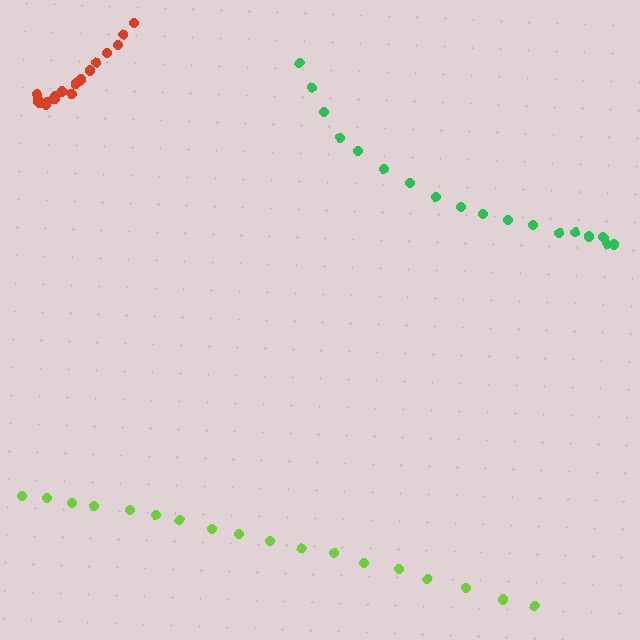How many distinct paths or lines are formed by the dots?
There are 3 distinct paths.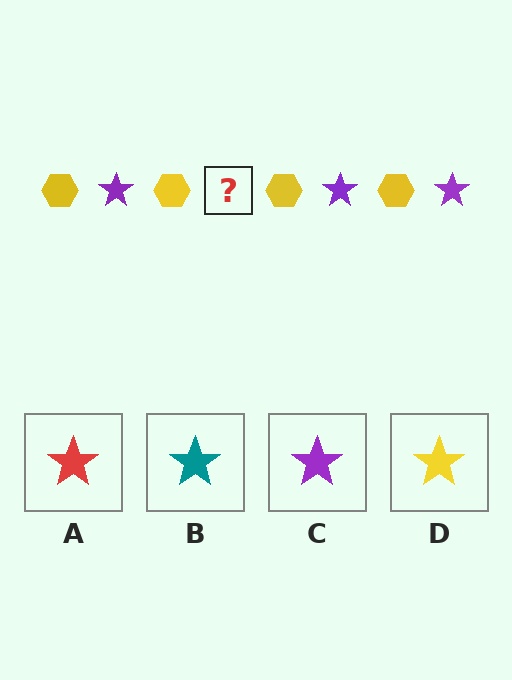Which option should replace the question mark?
Option C.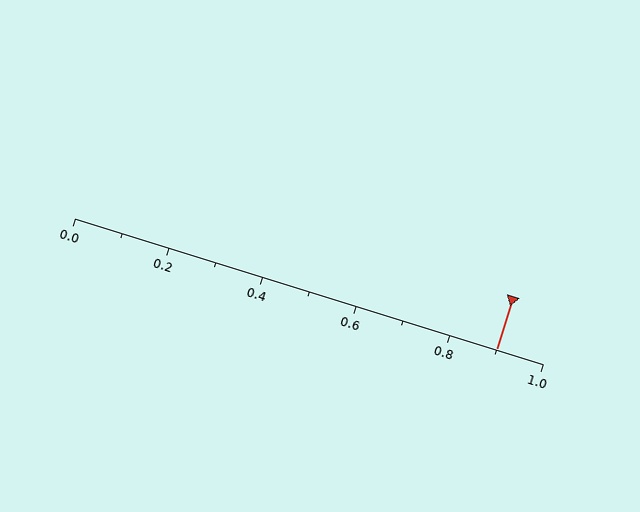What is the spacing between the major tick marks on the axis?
The major ticks are spaced 0.2 apart.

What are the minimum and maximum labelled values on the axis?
The axis runs from 0.0 to 1.0.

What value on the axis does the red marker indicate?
The marker indicates approximately 0.9.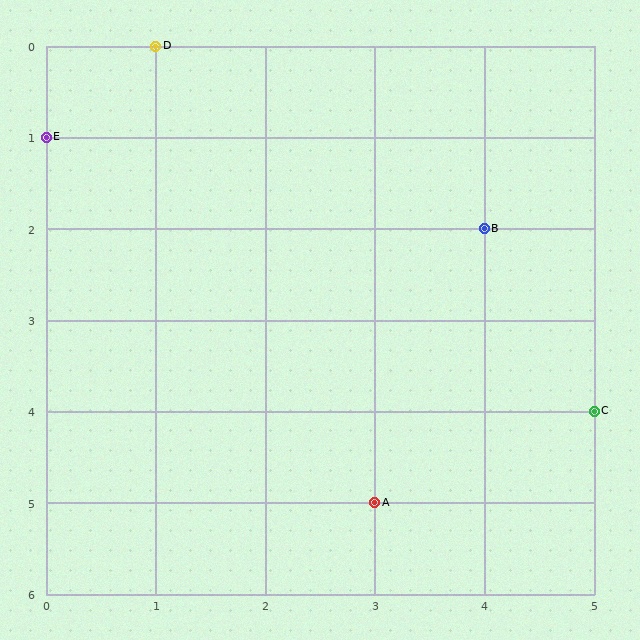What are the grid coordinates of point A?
Point A is at grid coordinates (3, 5).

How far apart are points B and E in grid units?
Points B and E are 4 columns and 1 row apart (about 4.1 grid units diagonally).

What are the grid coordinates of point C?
Point C is at grid coordinates (5, 4).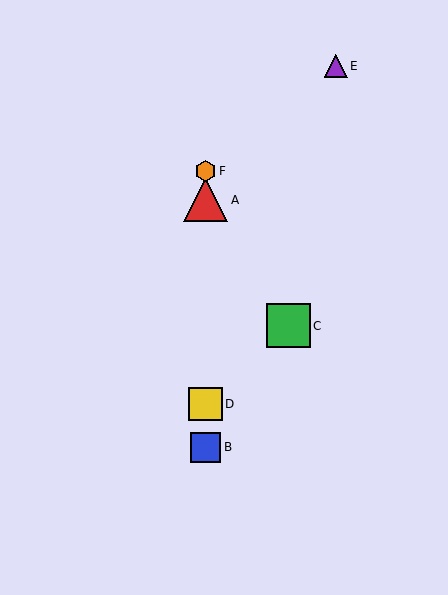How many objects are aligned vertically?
4 objects (A, B, D, F) are aligned vertically.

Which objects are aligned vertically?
Objects A, B, D, F are aligned vertically.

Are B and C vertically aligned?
No, B is at x≈206 and C is at x≈288.